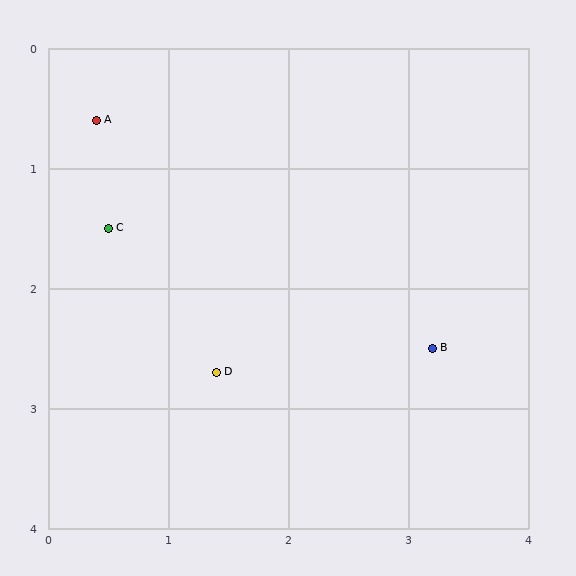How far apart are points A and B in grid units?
Points A and B are about 3.4 grid units apart.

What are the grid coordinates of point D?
Point D is at approximately (1.4, 2.7).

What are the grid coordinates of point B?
Point B is at approximately (3.2, 2.5).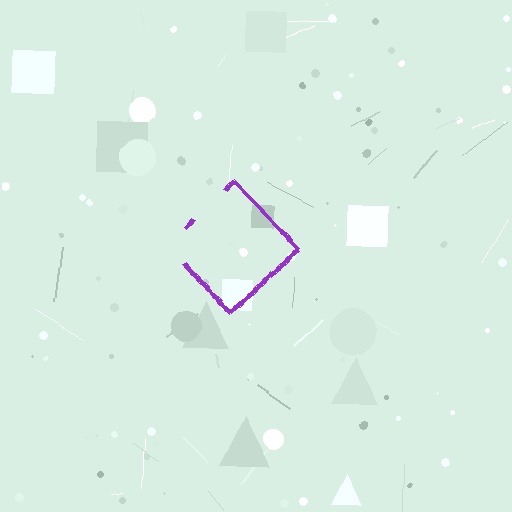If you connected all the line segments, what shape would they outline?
They would outline a diamond.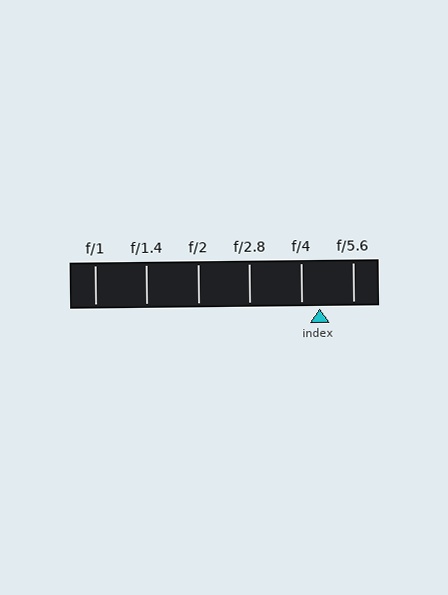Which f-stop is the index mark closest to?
The index mark is closest to f/4.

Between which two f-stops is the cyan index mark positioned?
The index mark is between f/4 and f/5.6.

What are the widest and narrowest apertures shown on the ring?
The widest aperture shown is f/1 and the narrowest is f/5.6.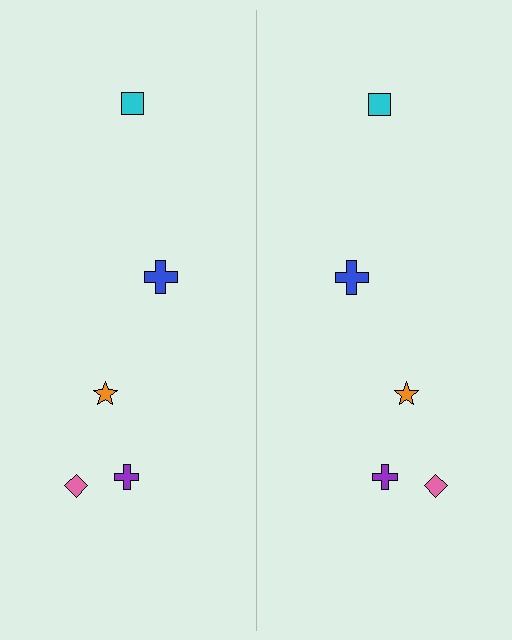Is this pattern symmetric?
Yes, this pattern has bilateral (reflection) symmetry.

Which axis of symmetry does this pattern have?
The pattern has a vertical axis of symmetry running through the center of the image.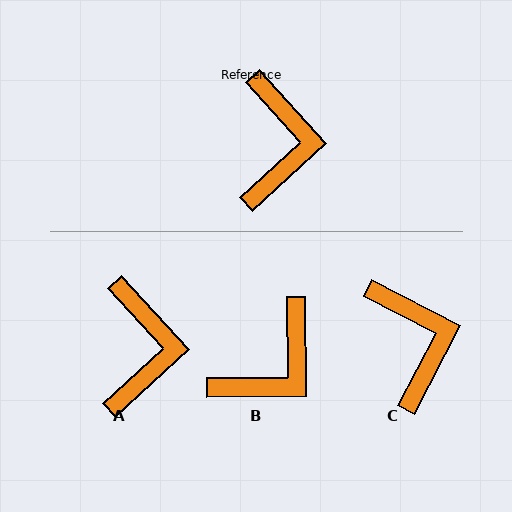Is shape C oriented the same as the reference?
No, it is off by about 20 degrees.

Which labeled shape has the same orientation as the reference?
A.